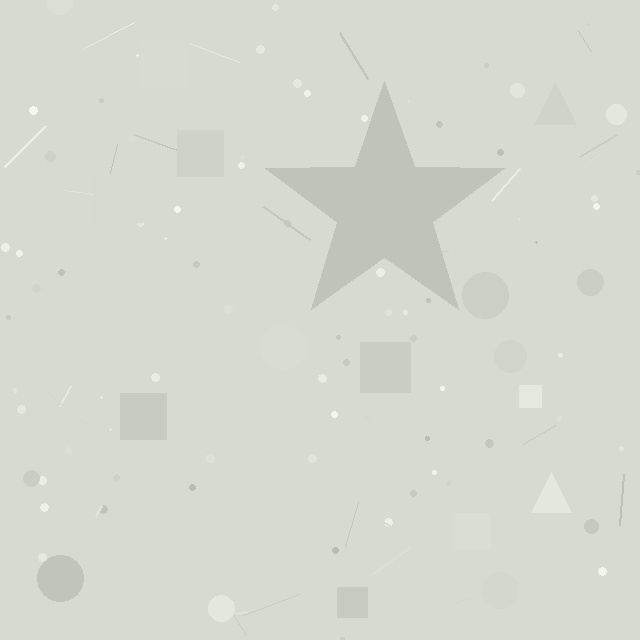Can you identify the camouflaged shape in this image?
The camouflaged shape is a star.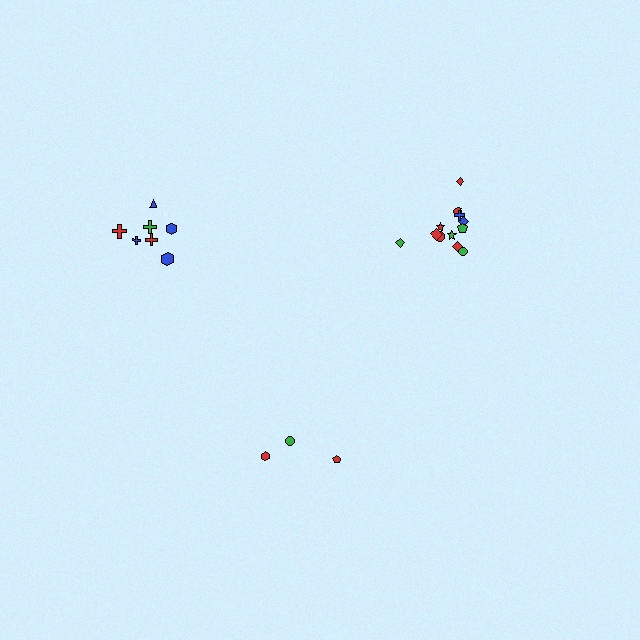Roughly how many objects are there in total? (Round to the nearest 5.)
Roughly 20 objects in total.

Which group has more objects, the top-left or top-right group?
The top-right group.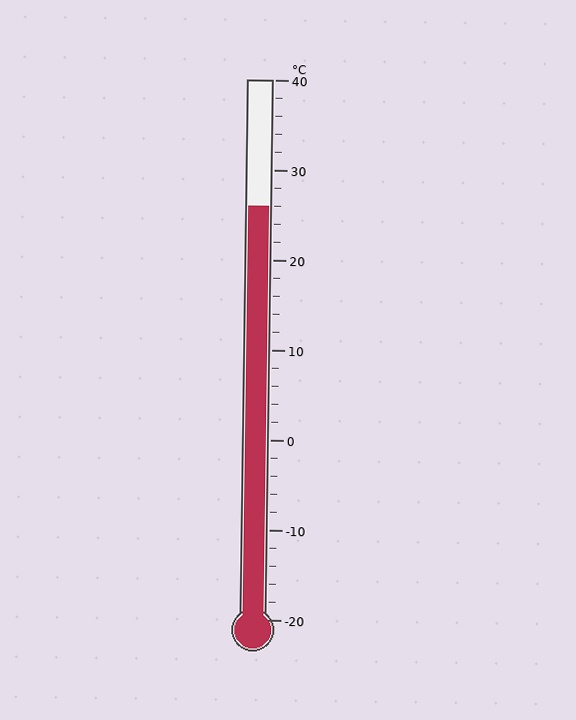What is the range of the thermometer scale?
The thermometer scale ranges from -20°C to 40°C.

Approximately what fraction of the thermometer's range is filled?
The thermometer is filled to approximately 75% of its range.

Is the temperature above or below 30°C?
The temperature is below 30°C.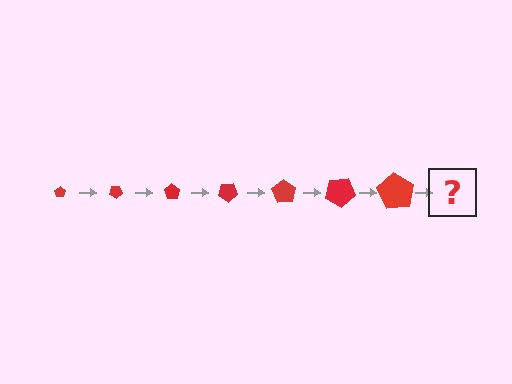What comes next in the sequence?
The next element should be a pentagon, larger than the previous one and rotated 245 degrees from the start.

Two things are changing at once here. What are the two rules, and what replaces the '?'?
The two rules are that the pentagon grows larger each step and it rotates 35 degrees each step. The '?' should be a pentagon, larger than the previous one and rotated 245 degrees from the start.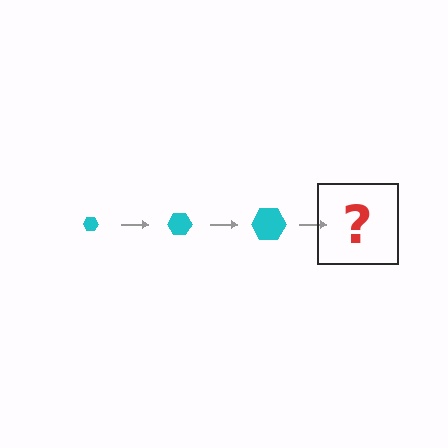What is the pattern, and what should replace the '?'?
The pattern is that the hexagon gets progressively larger each step. The '?' should be a cyan hexagon, larger than the previous one.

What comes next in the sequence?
The next element should be a cyan hexagon, larger than the previous one.